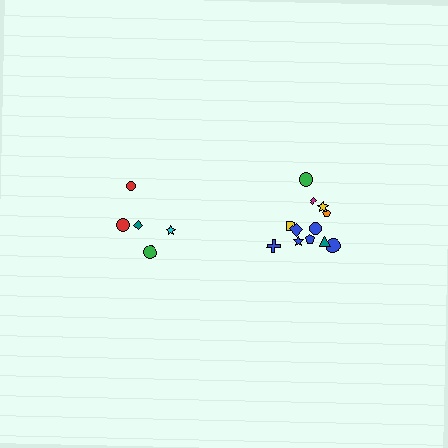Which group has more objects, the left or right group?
The right group.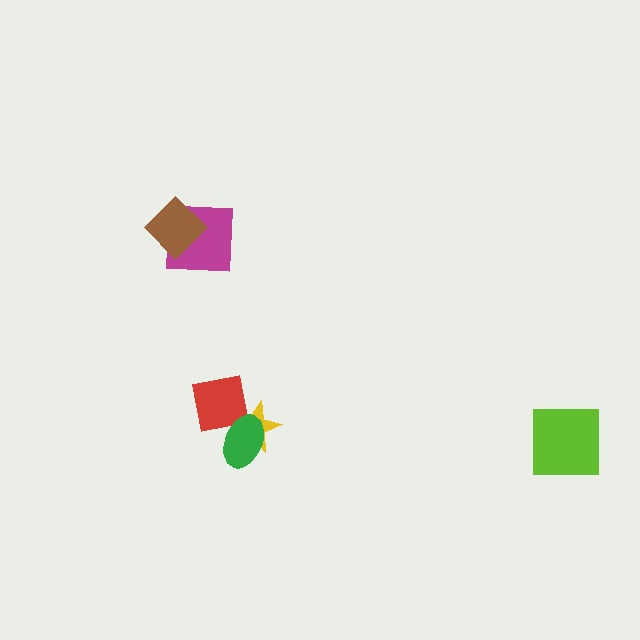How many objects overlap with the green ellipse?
2 objects overlap with the green ellipse.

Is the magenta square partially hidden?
Yes, it is partially covered by another shape.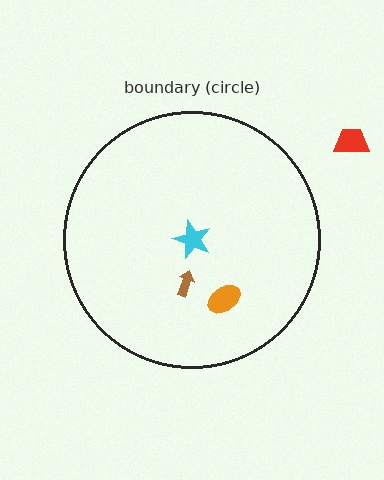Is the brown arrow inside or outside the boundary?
Inside.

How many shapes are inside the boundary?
3 inside, 1 outside.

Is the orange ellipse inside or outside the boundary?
Inside.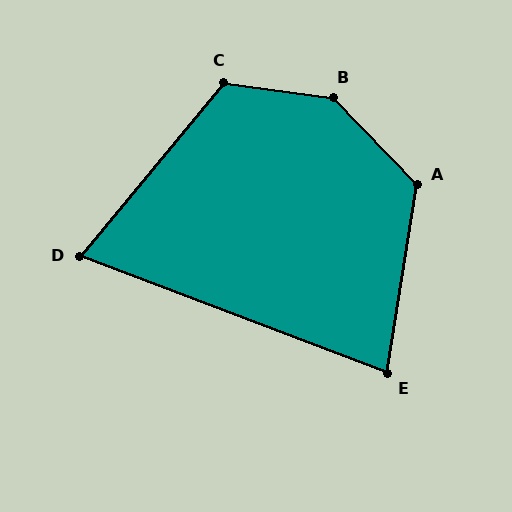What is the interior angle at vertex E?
Approximately 78 degrees (acute).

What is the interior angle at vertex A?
Approximately 127 degrees (obtuse).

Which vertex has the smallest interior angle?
D, at approximately 71 degrees.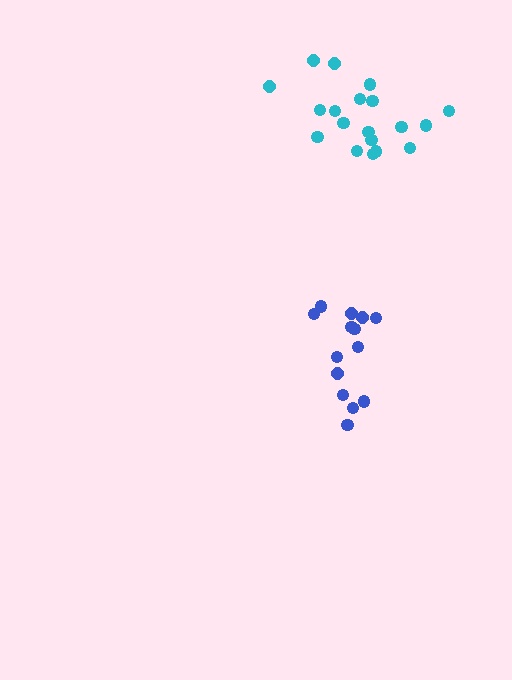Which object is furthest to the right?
The cyan cluster is rightmost.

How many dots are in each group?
Group 1: 19 dots, Group 2: 14 dots (33 total).